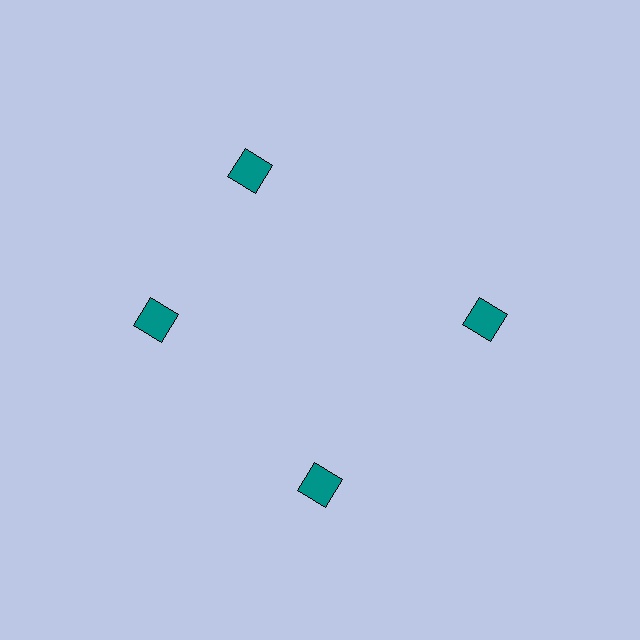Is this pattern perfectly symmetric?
No. The 4 teal squares are arranged in a ring, but one element near the 12 o'clock position is rotated out of alignment along the ring, breaking the 4-fold rotational symmetry.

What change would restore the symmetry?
The symmetry would be restored by rotating it back into even spacing with its neighbors so that all 4 squares sit at equal angles and equal distance from the center.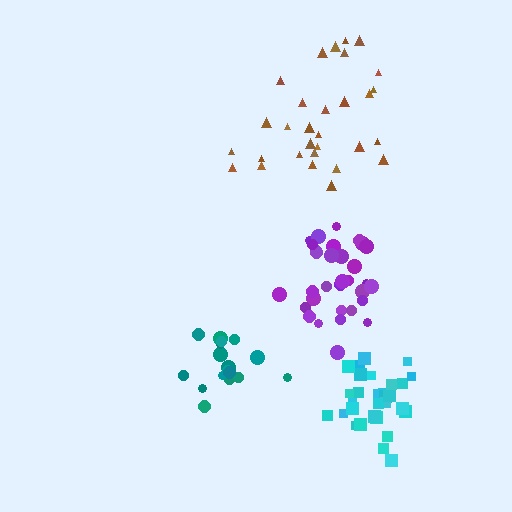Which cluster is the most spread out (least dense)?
Brown.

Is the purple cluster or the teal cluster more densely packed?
Teal.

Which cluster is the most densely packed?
Teal.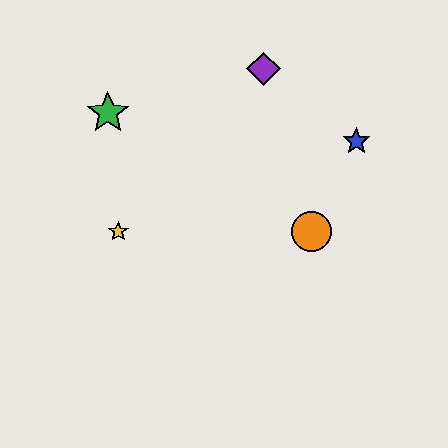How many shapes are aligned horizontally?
3 shapes (the red triangle, the yellow star, the orange circle) are aligned horizontally.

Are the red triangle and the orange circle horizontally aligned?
Yes, both are at y≈231.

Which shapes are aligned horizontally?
The red triangle, the yellow star, the orange circle are aligned horizontally.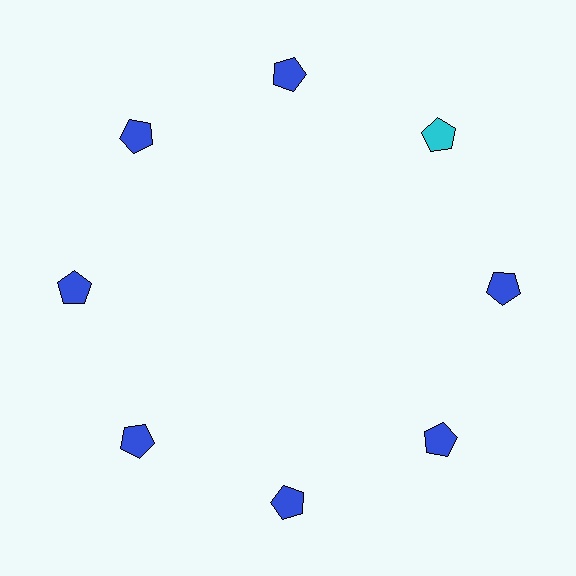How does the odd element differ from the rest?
It has a different color: cyan instead of blue.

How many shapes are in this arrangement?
There are 8 shapes arranged in a ring pattern.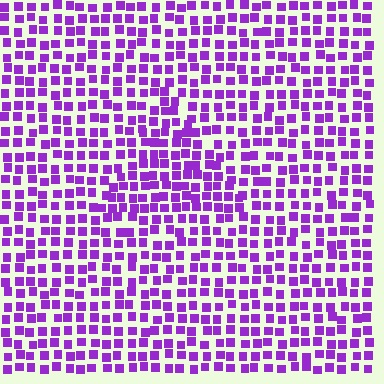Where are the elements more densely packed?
The elements are more densely packed inside the triangle boundary.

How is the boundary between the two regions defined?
The boundary is defined by a change in element density (approximately 1.4x ratio). All elements are the same color, size, and shape.